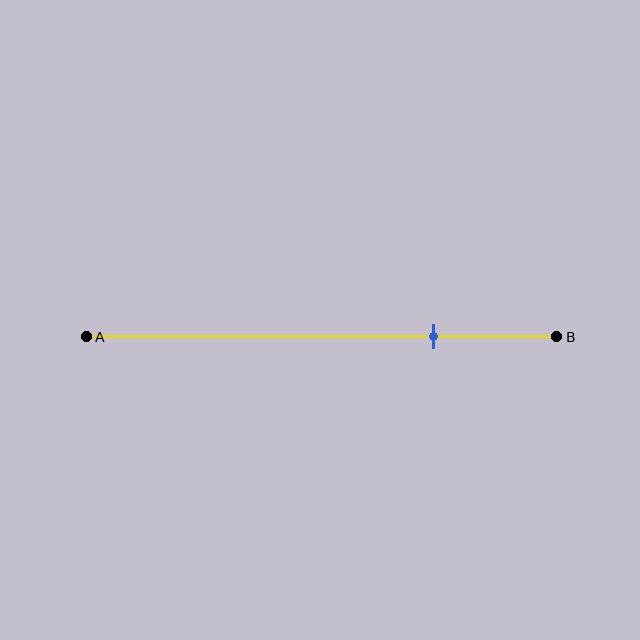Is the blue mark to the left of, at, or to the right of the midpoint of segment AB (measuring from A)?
The blue mark is to the right of the midpoint of segment AB.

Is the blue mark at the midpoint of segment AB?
No, the mark is at about 75% from A, not at the 50% midpoint.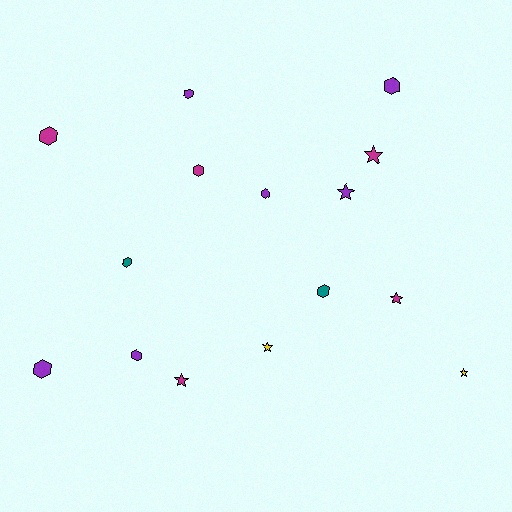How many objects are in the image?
There are 15 objects.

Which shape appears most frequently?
Hexagon, with 9 objects.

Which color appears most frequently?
Purple, with 6 objects.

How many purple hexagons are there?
There are 5 purple hexagons.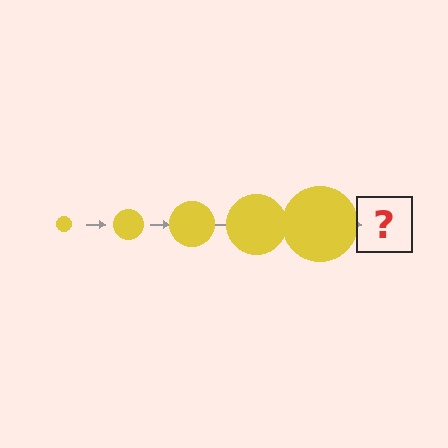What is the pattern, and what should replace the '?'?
The pattern is that the circle gets progressively larger each step. The '?' should be a yellow circle, larger than the previous one.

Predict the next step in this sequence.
The next step is a yellow circle, larger than the previous one.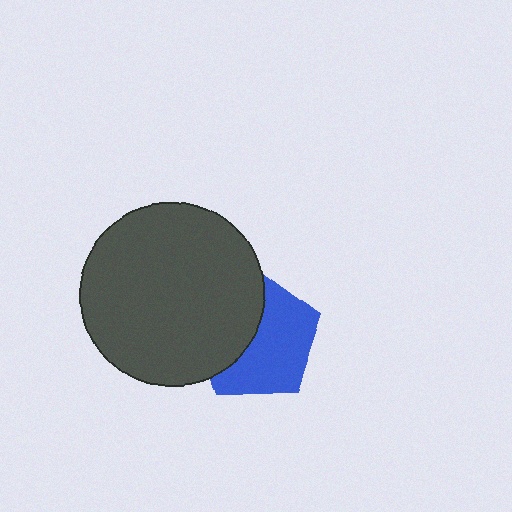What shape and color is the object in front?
The object in front is a dark gray circle.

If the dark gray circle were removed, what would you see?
You would see the complete blue pentagon.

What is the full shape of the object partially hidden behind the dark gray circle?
The partially hidden object is a blue pentagon.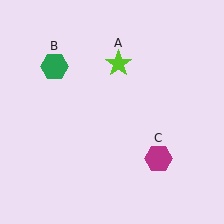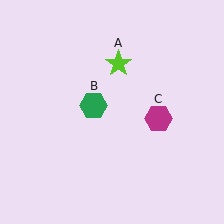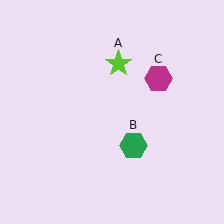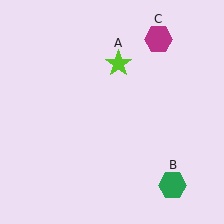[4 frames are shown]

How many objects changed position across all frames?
2 objects changed position: green hexagon (object B), magenta hexagon (object C).